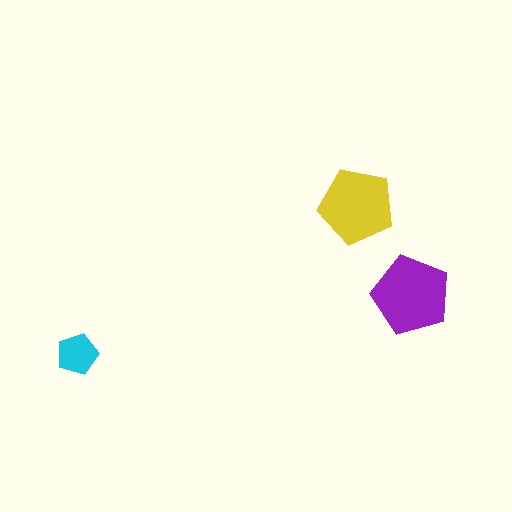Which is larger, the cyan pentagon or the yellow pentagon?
The yellow one.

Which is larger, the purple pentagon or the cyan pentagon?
The purple one.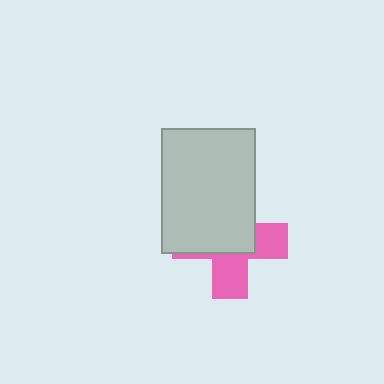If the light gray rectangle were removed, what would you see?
You would see the complete pink cross.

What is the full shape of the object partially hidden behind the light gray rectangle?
The partially hidden object is a pink cross.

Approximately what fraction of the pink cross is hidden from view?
Roughly 57% of the pink cross is hidden behind the light gray rectangle.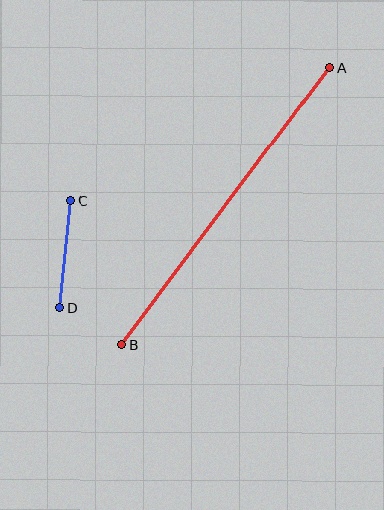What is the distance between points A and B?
The distance is approximately 347 pixels.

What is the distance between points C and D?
The distance is approximately 108 pixels.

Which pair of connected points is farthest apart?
Points A and B are farthest apart.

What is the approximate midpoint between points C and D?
The midpoint is at approximately (65, 254) pixels.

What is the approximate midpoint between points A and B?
The midpoint is at approximately (225, 206) pixels.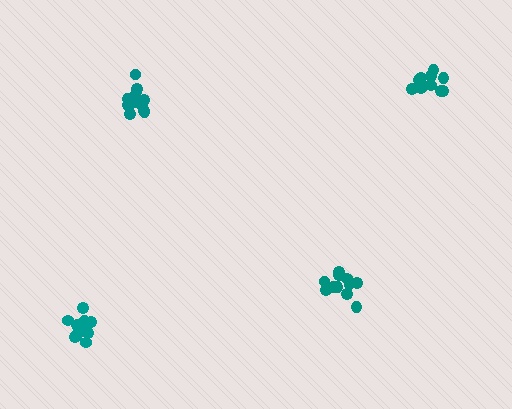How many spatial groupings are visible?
There are 4 spatial groupings.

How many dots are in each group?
Group 1: 12 dots, Group 2: 11 dots, Group 3: 13 dots, Group 4: 12 dots (48 total).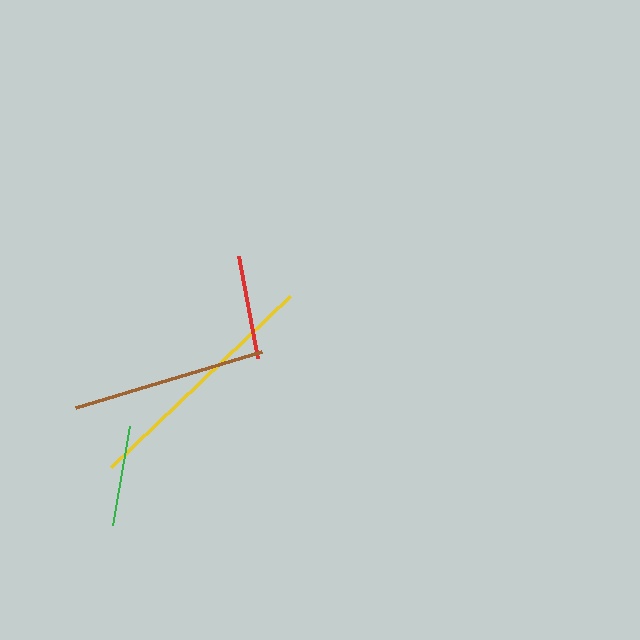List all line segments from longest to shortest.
From longest to shortest: yellow, brown, red, green.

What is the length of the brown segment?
The brown segment is approximately 194 pixels long.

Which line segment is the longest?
The yellow line is the longest at approximately 248 pixels.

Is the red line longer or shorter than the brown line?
The brown line is longer than the red line.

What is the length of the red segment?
The red segment is approximately 104 pixels long.